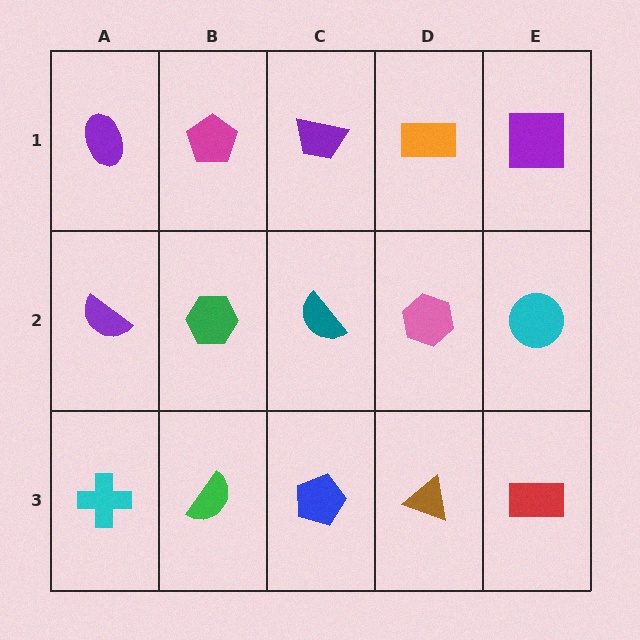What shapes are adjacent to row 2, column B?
A magenta pentagon (row 1, column B), a green semicircle (row 3, column B), a purple semicircle (row 2, column A), a teal semicircle (row 2, column C).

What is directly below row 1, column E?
A cyan circle.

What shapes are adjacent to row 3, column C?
A teal semicircle (row 2, column C), a green semicircle (row 3, column B), a brown triangle (row 3, column D).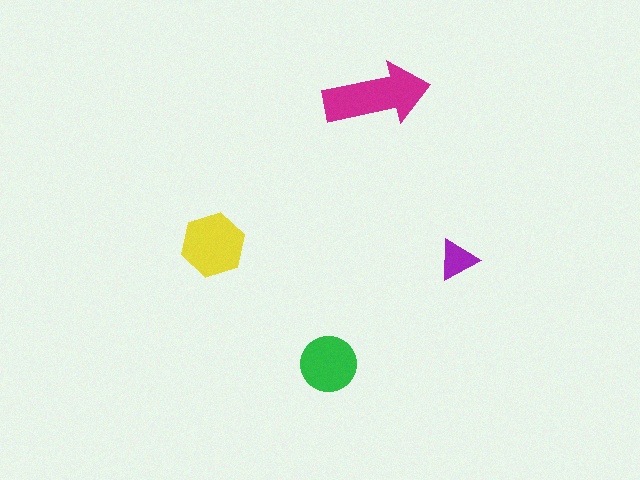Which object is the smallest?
The purple triangle.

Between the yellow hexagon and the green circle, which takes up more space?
The yellow hexagon.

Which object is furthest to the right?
The purple triangle is rightmost.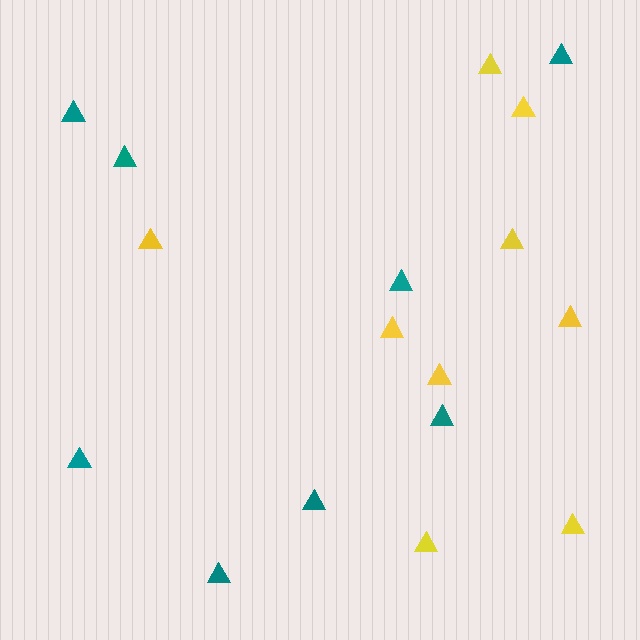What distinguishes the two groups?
There are 2 groups: one group of yellow triangles (9) and one group of teal triangles (8).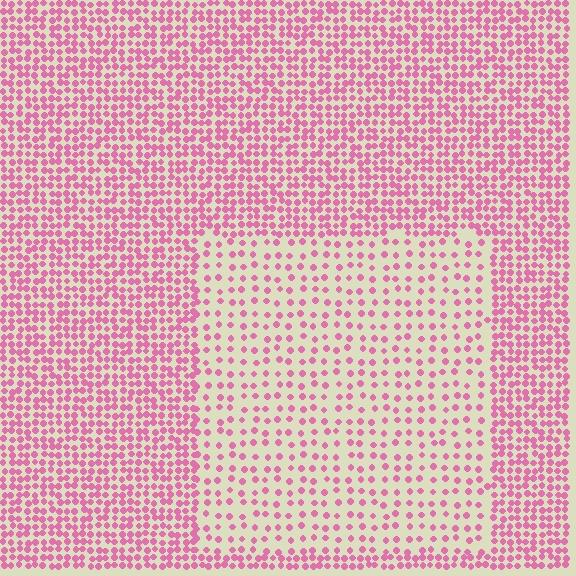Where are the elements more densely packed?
The elements are more densely packed outside the rectangle boundary.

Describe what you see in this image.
The image contains small pink elements arranged at two different densities. A rectangle-shaped region is visible where the elements are less densely packed than the surrounding area.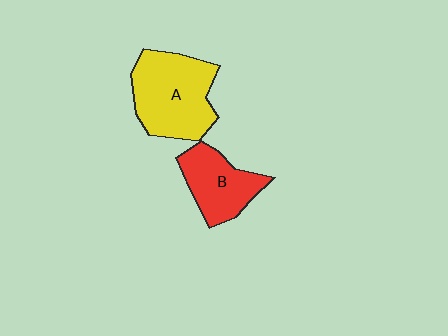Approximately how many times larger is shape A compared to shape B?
Approximately 1.5 times.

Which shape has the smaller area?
Shape B (red).